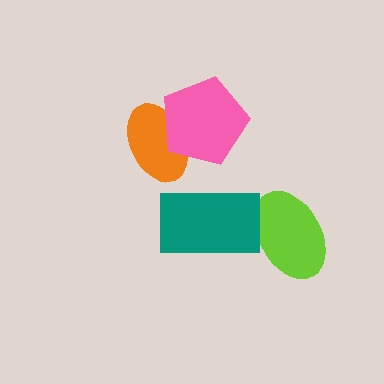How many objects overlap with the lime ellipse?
1 object overlaps with the lime ellipse.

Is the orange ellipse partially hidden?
Yes, it is partially covered by another shape.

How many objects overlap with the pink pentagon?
1 object overlaps with the pink pentagon.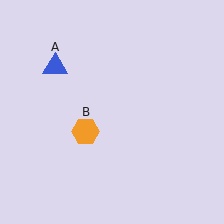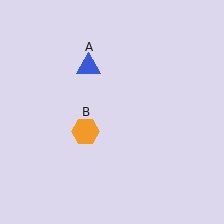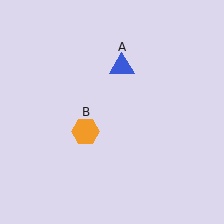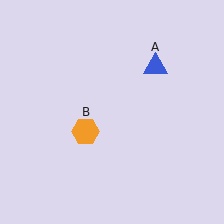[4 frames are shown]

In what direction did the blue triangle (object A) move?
The blue triangle (object A) moved right.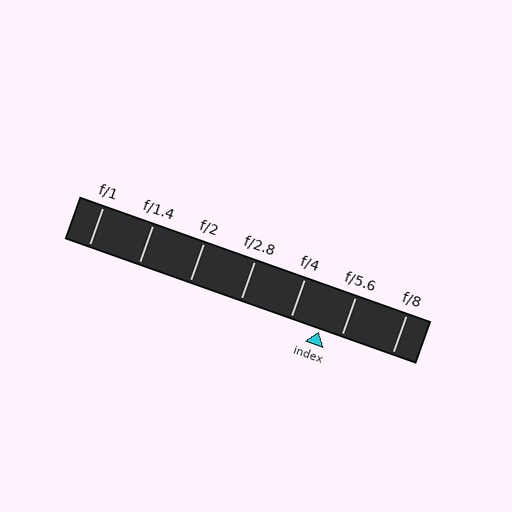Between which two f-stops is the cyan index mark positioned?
The index mark is between f/4 and f/5.6.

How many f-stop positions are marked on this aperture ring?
There are 7 f-stop positions marked.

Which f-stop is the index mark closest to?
The index mark is closest to f/5.6.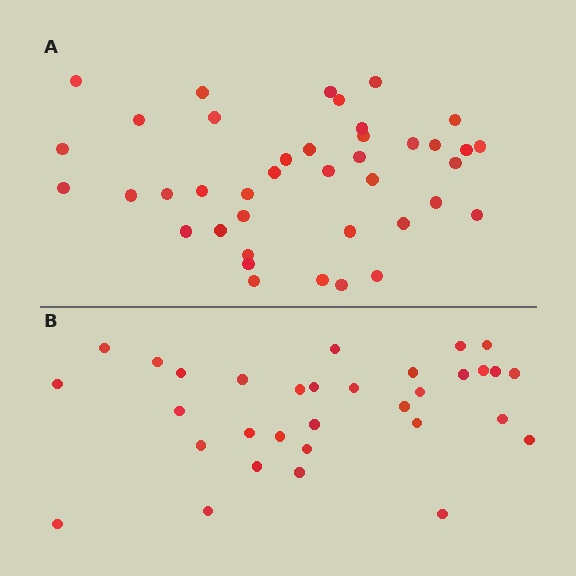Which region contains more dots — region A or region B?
Region A (the top region) has more dots.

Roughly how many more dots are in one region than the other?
Region A has roughly 8 or so more dots than region B.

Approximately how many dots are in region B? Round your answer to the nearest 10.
About 30 dots. (The exact count is 32, which rounds to 30.)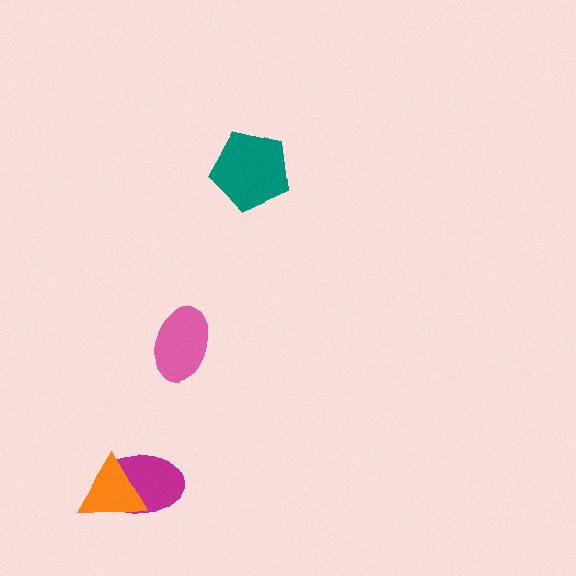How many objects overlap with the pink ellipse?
0 objects overlap with the pink ellipse.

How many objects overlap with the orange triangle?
1 object overlaps with the orange triangle.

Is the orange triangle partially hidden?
No, no other shape covers it.